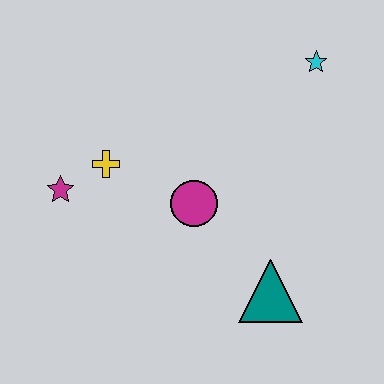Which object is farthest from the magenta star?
The cyan star is farthest from the magenta star.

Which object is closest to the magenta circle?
The yellow cross is closest to the magenta circle.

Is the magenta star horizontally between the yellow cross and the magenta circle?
No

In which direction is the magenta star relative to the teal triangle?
The magenta star is to the left of the teal triangle.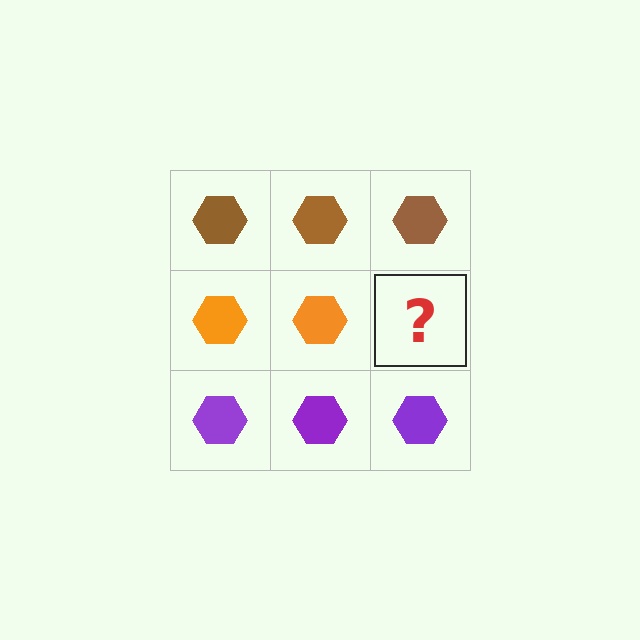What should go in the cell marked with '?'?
The missing cell should contain an orange hexagon.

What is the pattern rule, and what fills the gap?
The rule is that each row has a consistent color. The gap should be filled with an orange hexagon.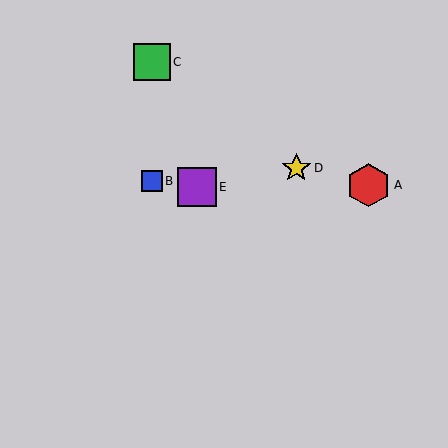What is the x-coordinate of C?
Object C is at x≈152.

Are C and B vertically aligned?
Yes, both are at x≈152.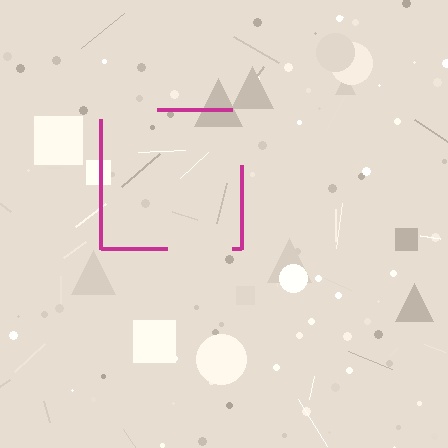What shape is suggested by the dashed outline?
The dashed outline suggests a square.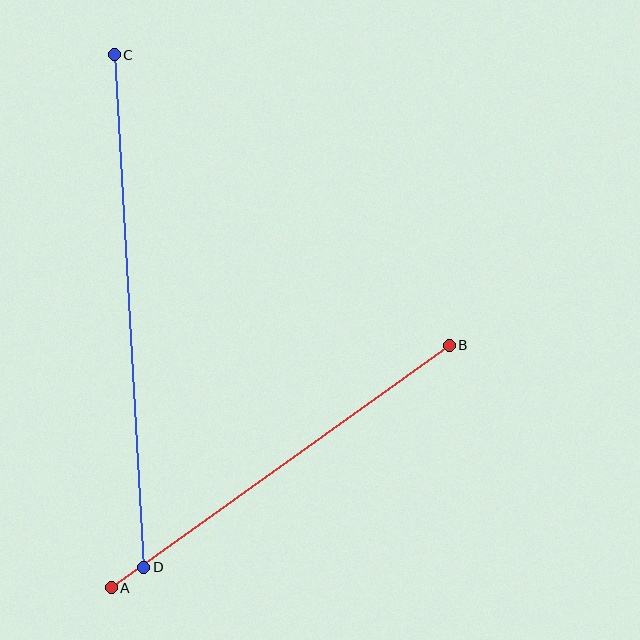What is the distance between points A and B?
The distance is approximately 416 pixels.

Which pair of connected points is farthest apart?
Points C and D are farthest apart.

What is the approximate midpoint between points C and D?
The midpoint is at approximately (129, 311) pixels.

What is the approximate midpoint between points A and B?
The midpoint is at approximately (280, 467) pixels.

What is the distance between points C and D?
The distance is approximately 513 pixels.